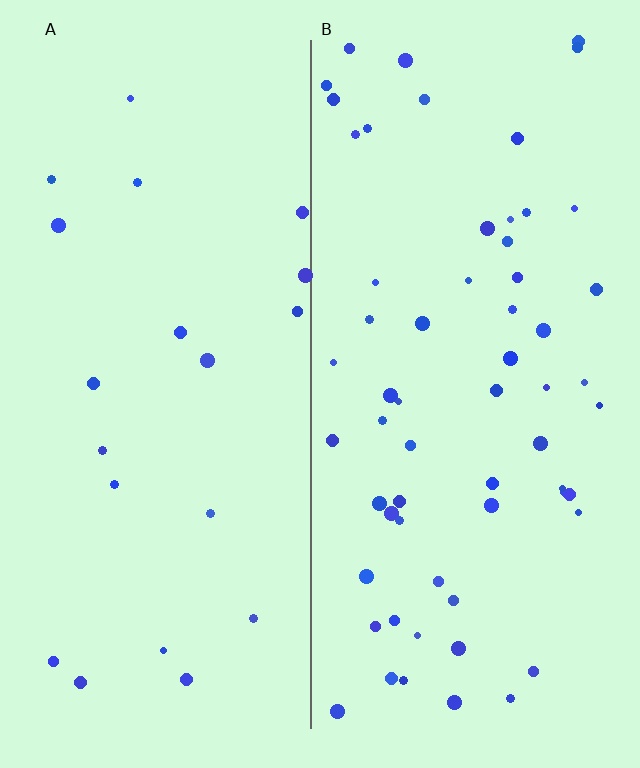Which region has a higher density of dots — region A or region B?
B (the right).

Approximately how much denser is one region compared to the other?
Approximately 3.1× — region B over region A.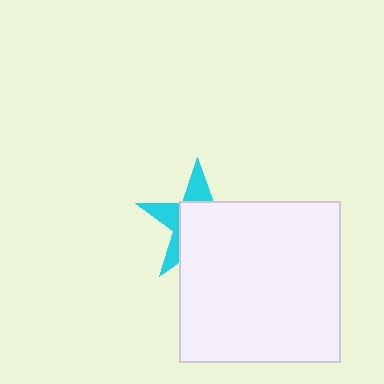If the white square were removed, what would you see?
You would see the complete cyan star.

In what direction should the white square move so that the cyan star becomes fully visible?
The white square should move toward the lower-right. That is the shortest direction to clear the overlap and leave the cyan star fully visible.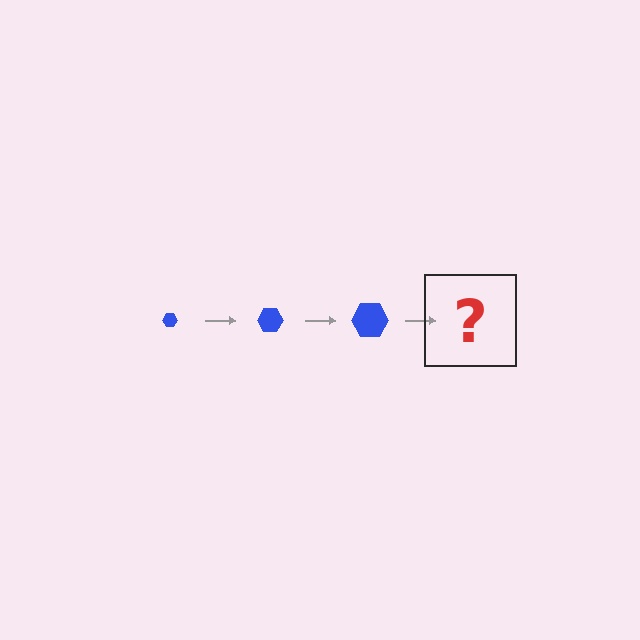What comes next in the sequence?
The next element should be a blue hexagon, larger than the previous one.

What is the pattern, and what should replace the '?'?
The pattern is that the hexagon gets progressively larger each step. The '?' should be a blue hexagon, larger than the previous one.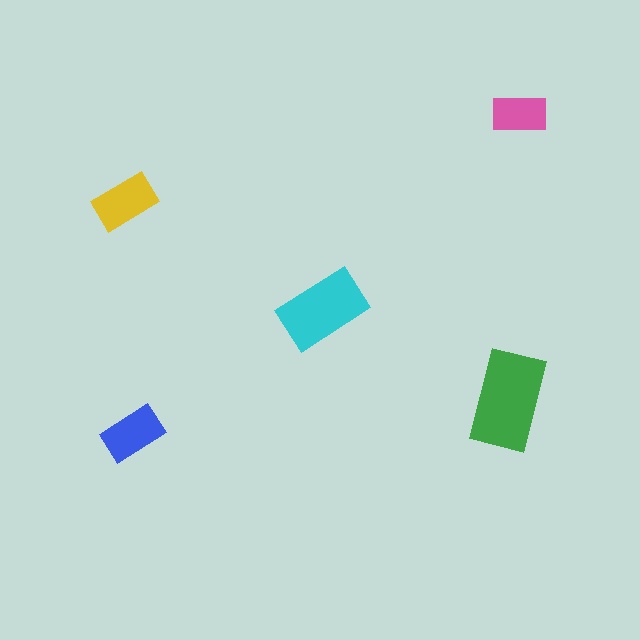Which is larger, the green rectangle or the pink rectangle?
The green one.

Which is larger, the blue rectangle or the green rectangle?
The green one.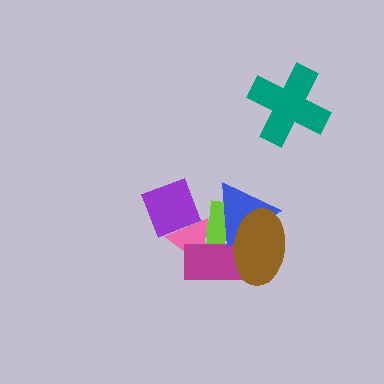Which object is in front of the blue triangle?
The brown ellipse is in front of the blue triangle.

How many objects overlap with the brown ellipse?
3 objects overlap with the brown ellipse.